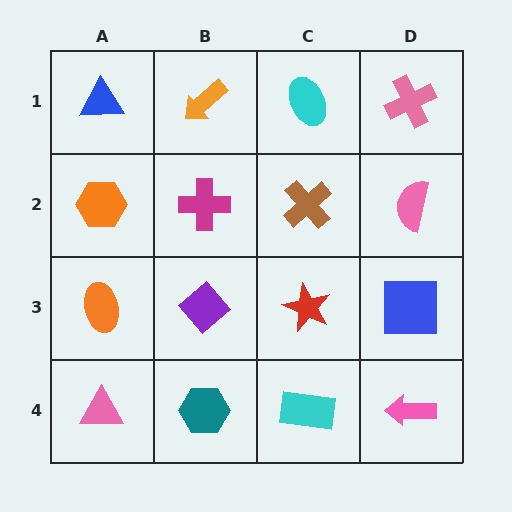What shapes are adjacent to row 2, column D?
A pink cross (row 1, column D), a blue square (row 3, column D), a brown cross (row 2, column C).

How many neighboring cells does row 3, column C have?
4.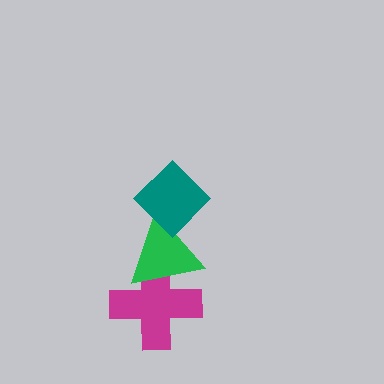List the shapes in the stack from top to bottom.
From top to bottom: the teal diamond, the green triangle, the magenta cross.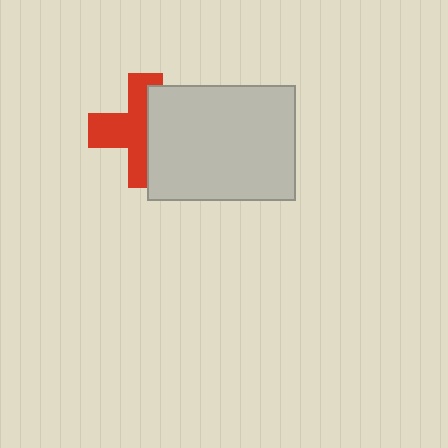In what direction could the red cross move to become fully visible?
The red cross could move left. That would shift it out from behind the light gray rectangle entirely.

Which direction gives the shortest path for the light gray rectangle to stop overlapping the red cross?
Moving right gives the shortest separation.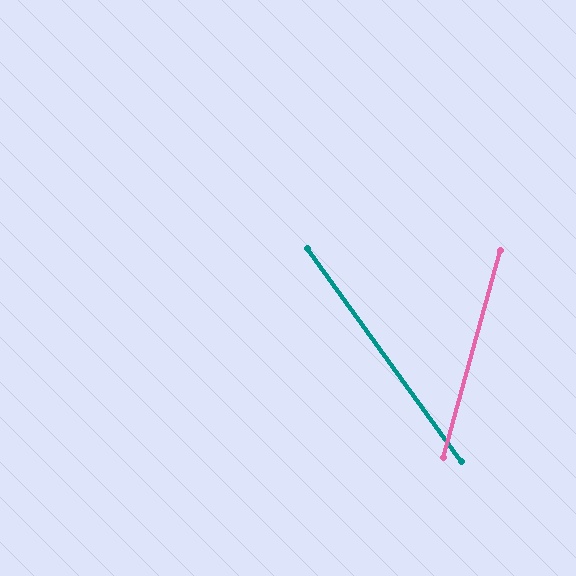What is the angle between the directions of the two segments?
Approximately 51 degrees.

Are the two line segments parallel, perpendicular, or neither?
Neither parallel nor perpendicular — they differ by about 51°.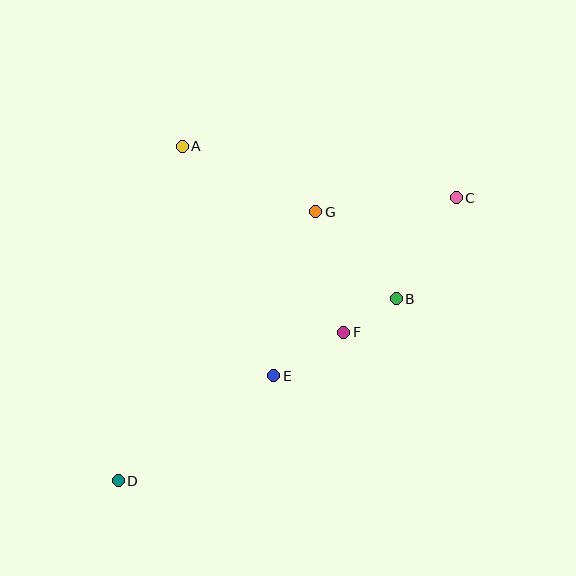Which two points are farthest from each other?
Points C and D are farthest from each other.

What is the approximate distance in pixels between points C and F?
The distance between C and F is approximately 176 pixels.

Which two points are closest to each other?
Points B and F are closest to each other.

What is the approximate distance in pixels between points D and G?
The distance between D and G is approximately 334 pixels.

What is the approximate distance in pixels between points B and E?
The distance between B and E is approximately 145 pixels.